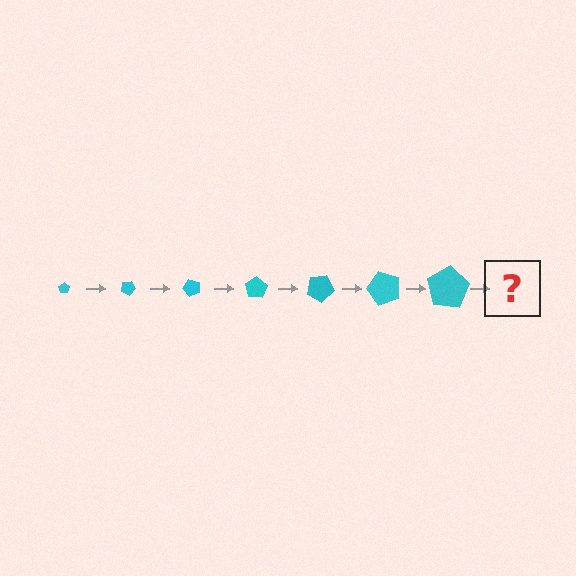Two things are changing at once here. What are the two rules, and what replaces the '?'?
The two rules are that the pentagon grows larger each step and it rotates 25 degrees each step. The '?' should be a pentagon, larger than the previous one and rotated 175 degrees from the start.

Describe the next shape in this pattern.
It should be a pentagon, larger than the previous one and rotated 175 degrees from the start.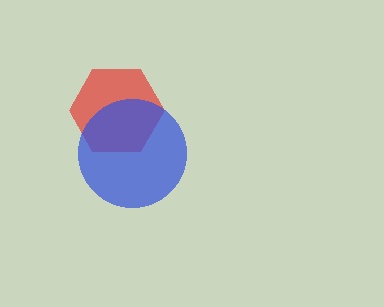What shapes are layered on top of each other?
The layered shapes are: a red hexagon, a blue circle.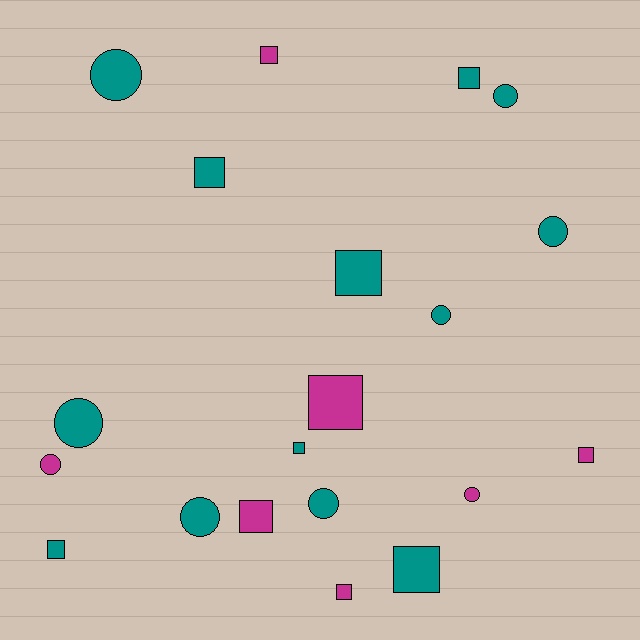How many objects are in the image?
There are 20 objects.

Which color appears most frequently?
Teal, with 13 objects.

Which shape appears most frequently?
Square, with 11 objects.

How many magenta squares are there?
There are 5 magenta squares.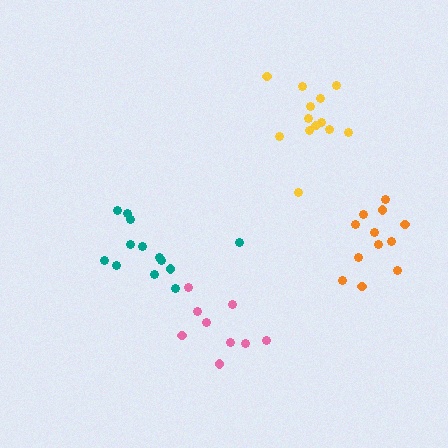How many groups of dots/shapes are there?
There are 4 groups.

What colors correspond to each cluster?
The clusters are colored: pink, orange, teal, yellow.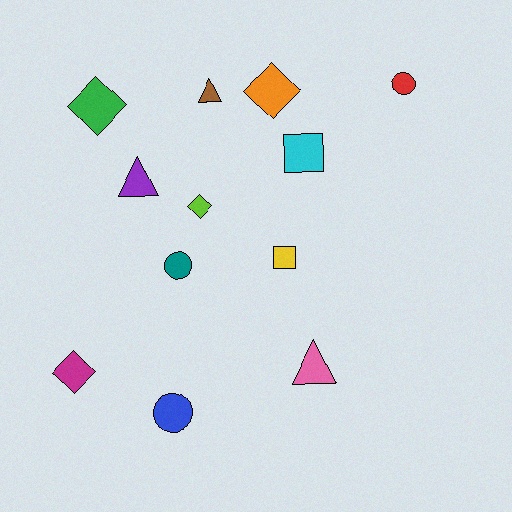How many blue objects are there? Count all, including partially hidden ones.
There is 1 blue object.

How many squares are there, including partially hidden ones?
There are 2 squares.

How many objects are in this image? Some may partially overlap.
There are 12 objects.